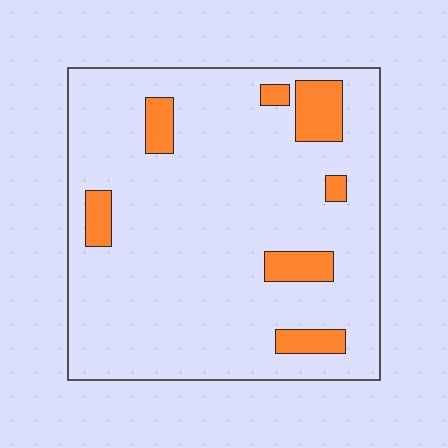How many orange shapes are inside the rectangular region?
7.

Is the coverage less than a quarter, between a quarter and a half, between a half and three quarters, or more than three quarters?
Less than a quarter.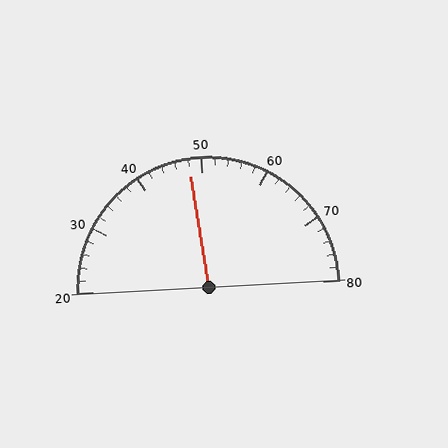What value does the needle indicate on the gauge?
The needle indicates approximately 48.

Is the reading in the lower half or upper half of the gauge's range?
The reading is in the lower half of the range (20 to 80).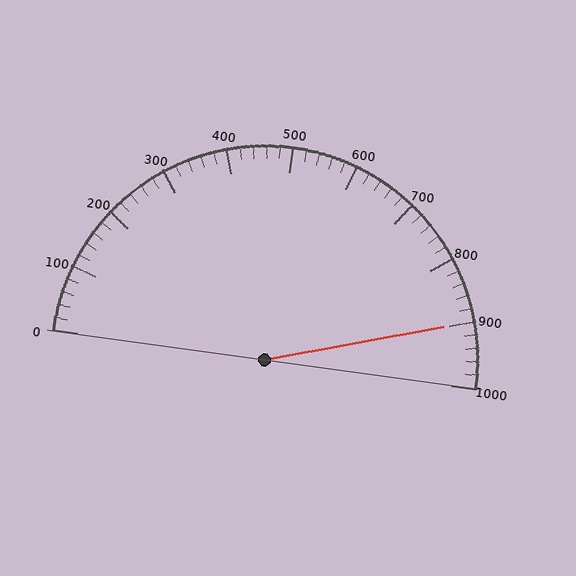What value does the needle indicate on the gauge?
The needle indicates approximately 900.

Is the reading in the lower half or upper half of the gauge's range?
The reading is in the upper half of the range (0 to 1000).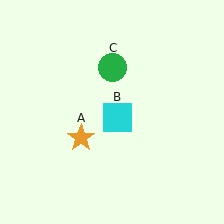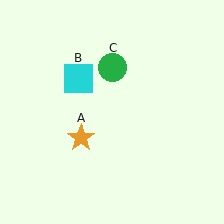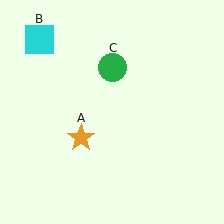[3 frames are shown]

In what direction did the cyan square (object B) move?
The cyan square (object B) moved up and to the left.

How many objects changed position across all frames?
1 object changed position: cyan square (object B).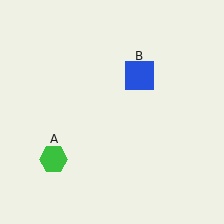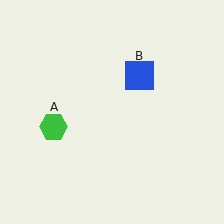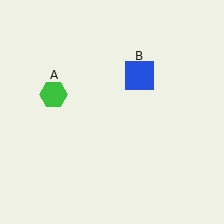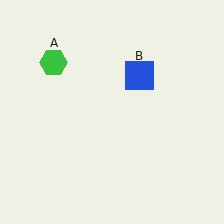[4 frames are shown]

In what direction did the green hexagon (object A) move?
The green hexagon (object A) moved up.